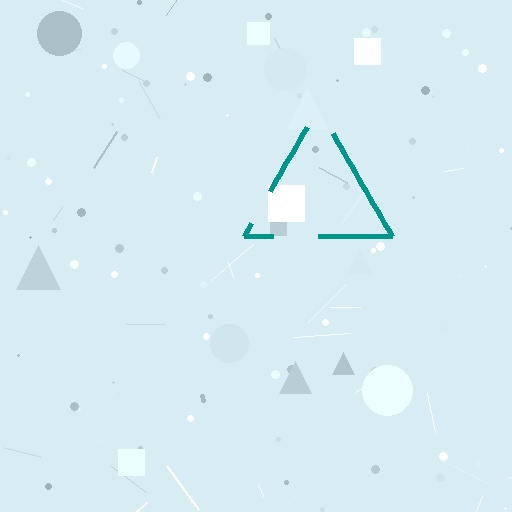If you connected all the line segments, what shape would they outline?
They would outline a triangle.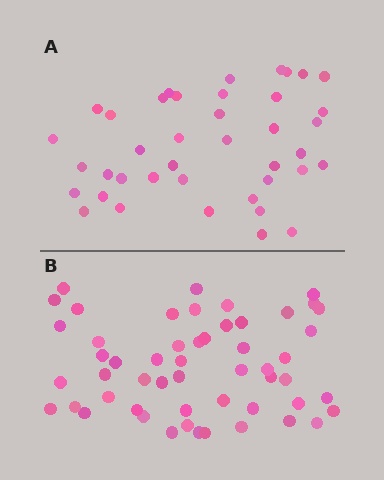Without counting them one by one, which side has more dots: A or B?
Region B (the bottom region) has more dots.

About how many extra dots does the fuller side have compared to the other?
Region B has approximately 15 more dots than region A.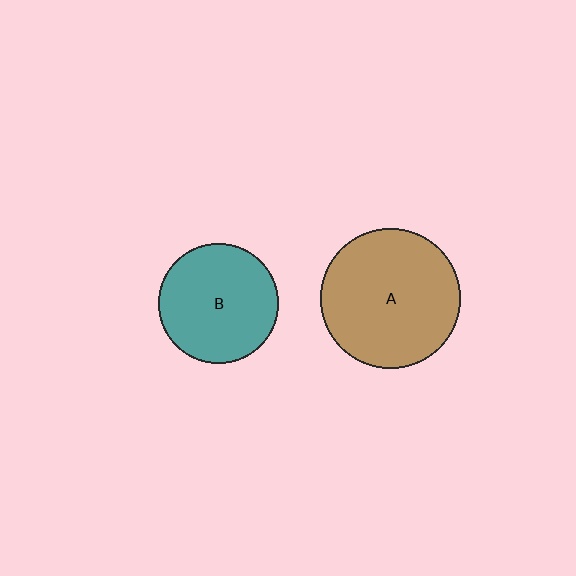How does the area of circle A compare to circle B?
Approximately 1.4 times.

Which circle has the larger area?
Circle A (brown).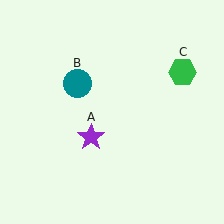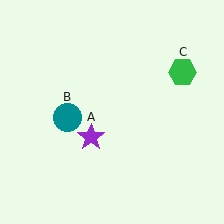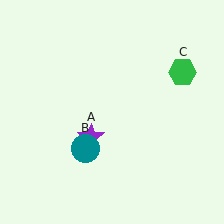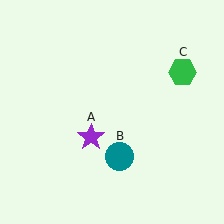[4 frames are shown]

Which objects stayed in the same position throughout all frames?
Purple star (object A) and green hexagon (object C) remained stationary.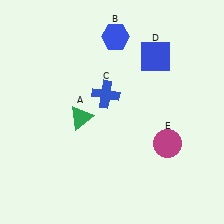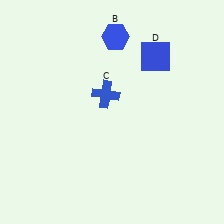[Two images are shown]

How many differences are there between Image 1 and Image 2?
There are 2 differences between the two images.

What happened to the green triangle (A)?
The green triangle (A) was removed in Image 2. It was in the bottom-left area of Image 1.